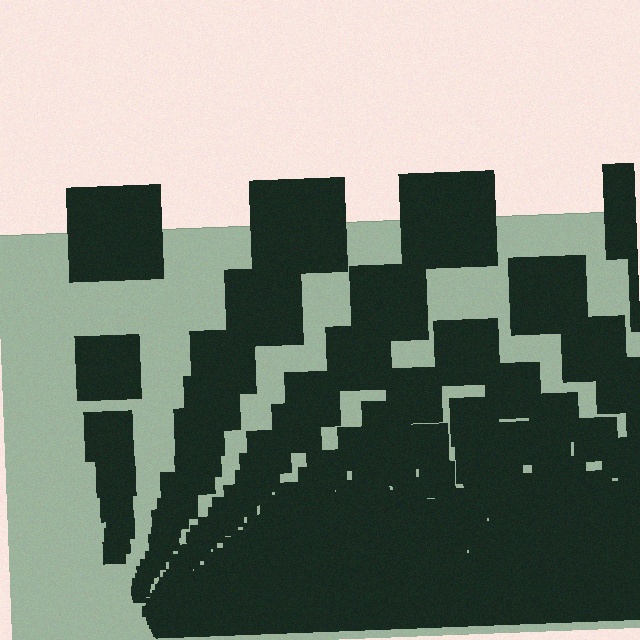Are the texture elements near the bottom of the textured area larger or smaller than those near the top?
Smaller. The gradient is inverted — elements near the bottom are smaller and denser.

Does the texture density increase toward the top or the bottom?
Density increases toward the bottom.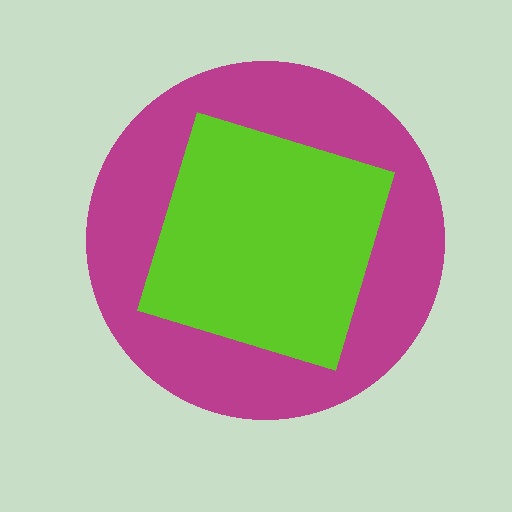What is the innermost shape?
The lime diamond.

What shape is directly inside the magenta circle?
The lime diamond.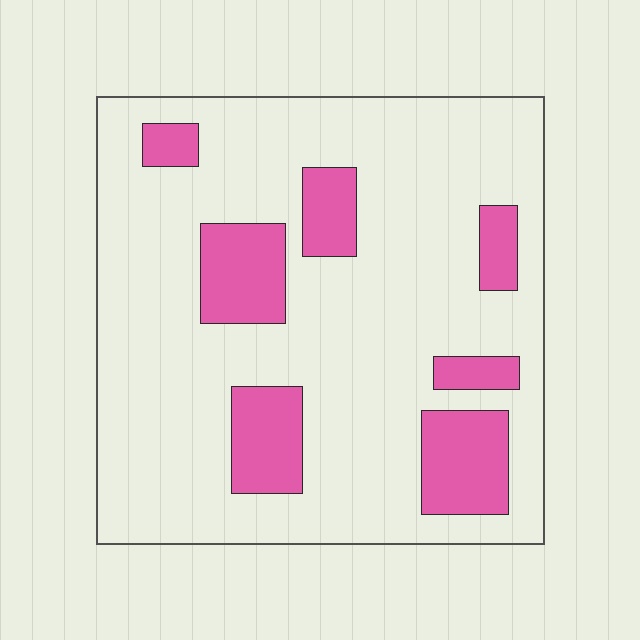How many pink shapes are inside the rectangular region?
7.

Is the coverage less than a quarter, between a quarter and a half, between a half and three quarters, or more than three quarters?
Less than a quarter.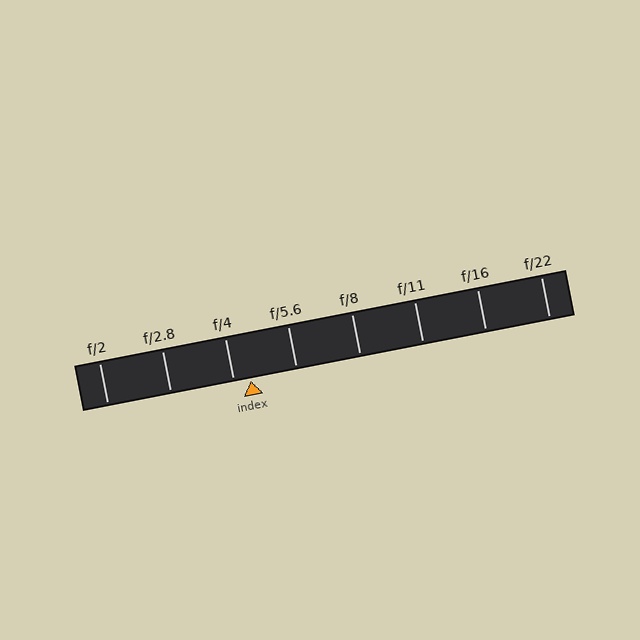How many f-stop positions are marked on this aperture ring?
There are 8 f-stop positions marked.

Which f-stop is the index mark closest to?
The index mark is closest to f/4.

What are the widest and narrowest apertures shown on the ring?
The widest aperture shown is f/2 and the narrowest is f/22.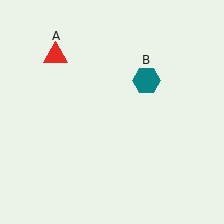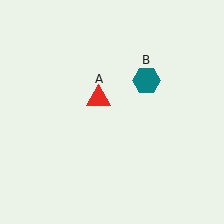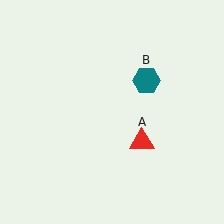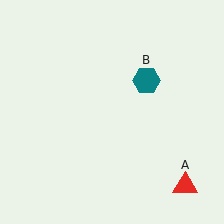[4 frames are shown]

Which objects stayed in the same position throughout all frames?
Teal hexagon (object B) remained stationary.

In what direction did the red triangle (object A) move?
The red triangle (object A) moved down and to the right.